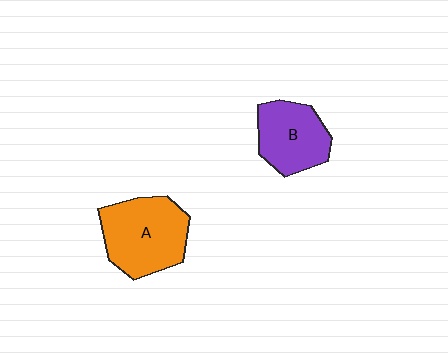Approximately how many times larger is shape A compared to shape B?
Approximately 1.3 times.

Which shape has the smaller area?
Shape B (purple).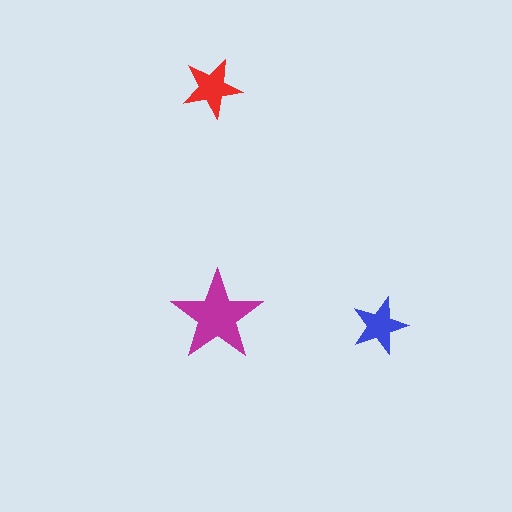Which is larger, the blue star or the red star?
The red one.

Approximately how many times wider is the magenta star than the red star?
About 1.5 times wider.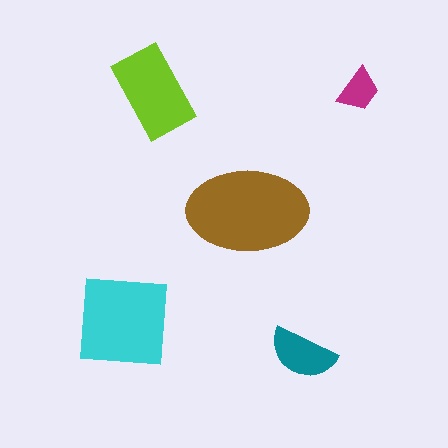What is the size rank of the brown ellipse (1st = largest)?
1st.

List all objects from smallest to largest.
The magenta trapezoid, the teal semicircle, the lime rectangle, the cyan square, the brown ellipse.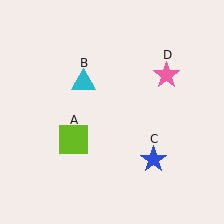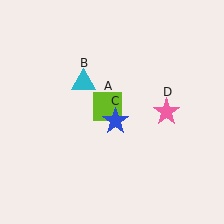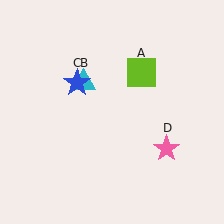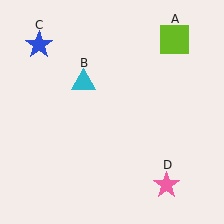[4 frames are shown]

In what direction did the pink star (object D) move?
The pink star (object D) moved down.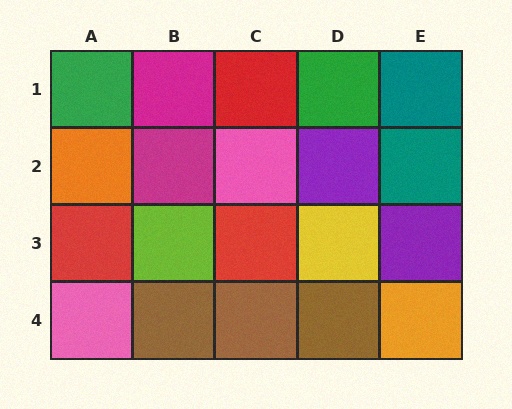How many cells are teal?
2 cells are teal.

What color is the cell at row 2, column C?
Pink.